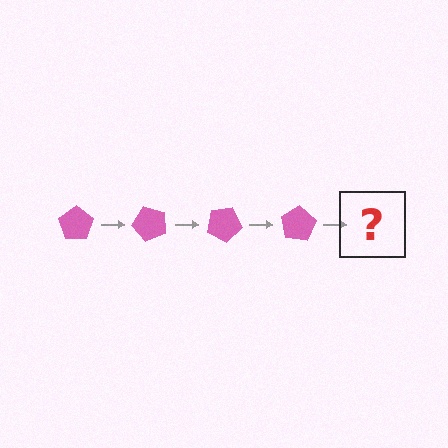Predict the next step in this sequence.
The next step is a pink pentagon rotated 200 degrees.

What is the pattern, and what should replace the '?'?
The pattern is that the pentagon rotates 50 degrees each step. The '?' should be a pink pentagon rotated 200 degrees.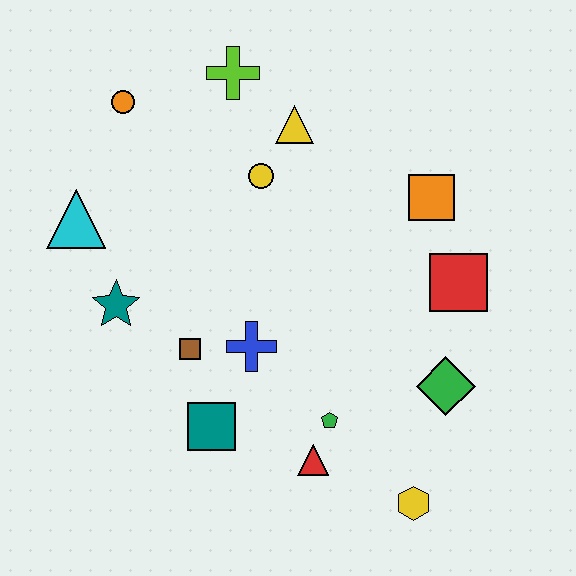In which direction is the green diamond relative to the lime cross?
The green diamond is below the lime cross.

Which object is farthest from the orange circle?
The yellow hexagon is farthest from the orange circle.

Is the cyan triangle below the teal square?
No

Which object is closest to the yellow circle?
The yellow triangle is closest to the yellow circle.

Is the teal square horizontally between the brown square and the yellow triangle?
Yes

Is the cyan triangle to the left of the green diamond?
Yes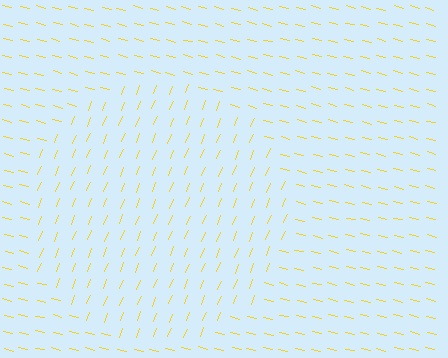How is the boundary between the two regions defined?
The boundary is defined purely by a change in line orientation (approximately 82 degrees difference). All lines are the same color and thickness.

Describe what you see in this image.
The image is filled with small yellow line segments. A circle region in the image has lines oriented differently from the surrounding lines, creating a visible texture boundary.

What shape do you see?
I see a circle.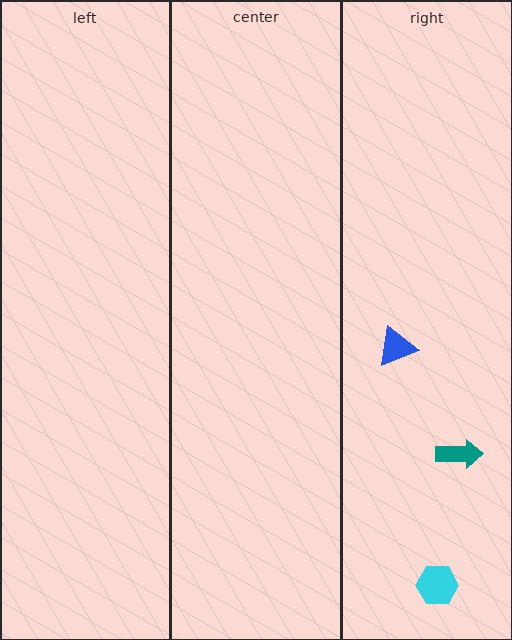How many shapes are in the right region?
3.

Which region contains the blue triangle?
The right region.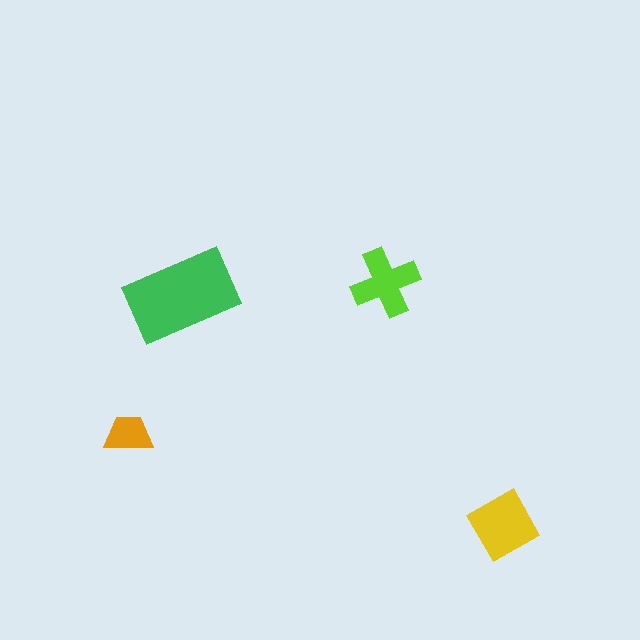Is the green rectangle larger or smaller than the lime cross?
Larger.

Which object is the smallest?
The orange trapezoid.